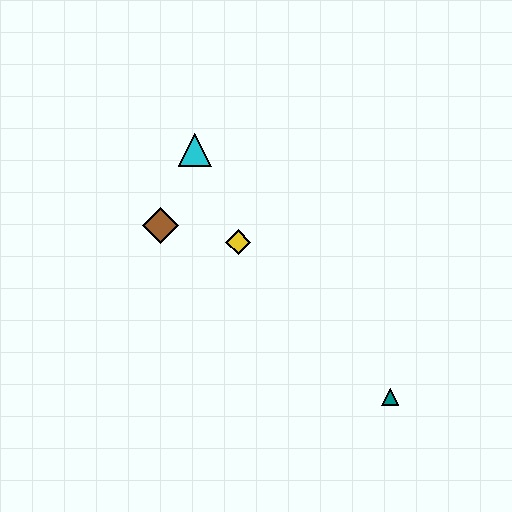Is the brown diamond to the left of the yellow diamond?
Yes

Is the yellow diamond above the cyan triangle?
No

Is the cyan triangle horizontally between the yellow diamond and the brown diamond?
Yes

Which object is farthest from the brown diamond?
The teal triangle is farthest from the brown diamond.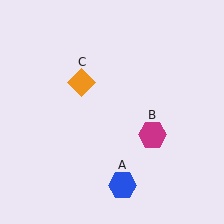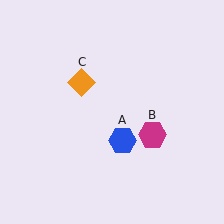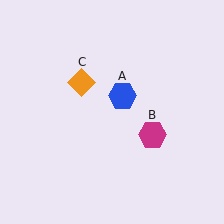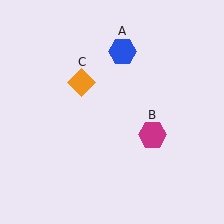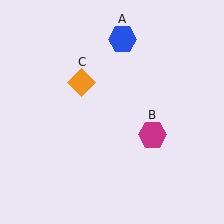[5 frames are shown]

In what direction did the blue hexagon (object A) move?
The blue hexagon (object A) moved up.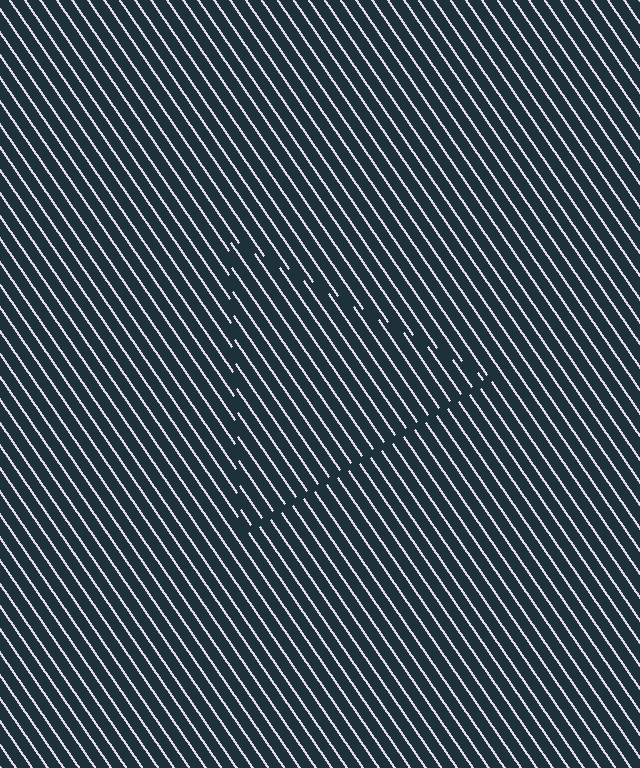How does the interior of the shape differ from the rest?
The interior of the shape contains the same grating, shifted by half a period — the contour is defined by the phase discontinuity where line-ends from the inner and outer gratings abut.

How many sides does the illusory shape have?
3 sides — the line-ends trace a triangle.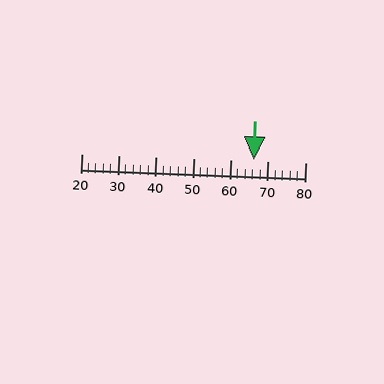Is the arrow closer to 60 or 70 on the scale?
The arrow is closer to 70.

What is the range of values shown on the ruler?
The ruler shows values from 20 to 80.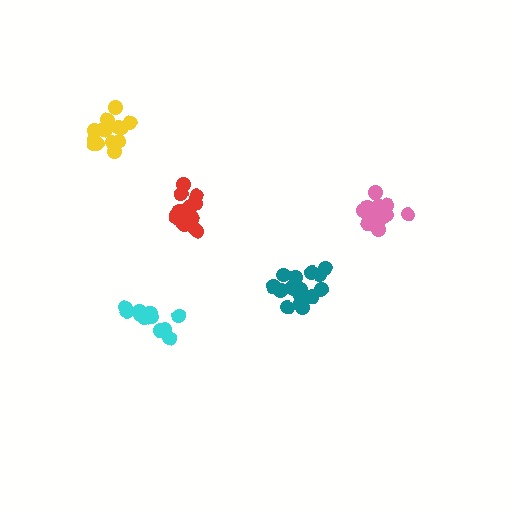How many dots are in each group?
Group 1: 18 dots, Group 2: 12 dots, Group 3: 16 dots, Group 4: 17 dots, Group 5: 14 dots (77 total).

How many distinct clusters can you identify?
There are 5 distinct clusters.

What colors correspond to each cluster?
The clusters are colored: red, cyan, pink, teal, yellow.